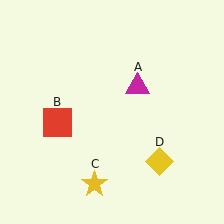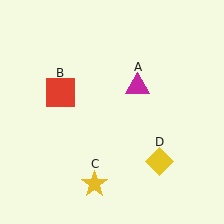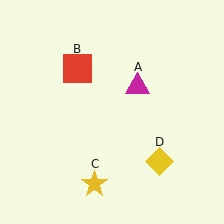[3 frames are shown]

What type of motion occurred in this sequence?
The red square (object B) rotated clockwise around the center of the scene.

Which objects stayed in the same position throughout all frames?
Magenta triangle (object A) and yellow star (object C) and yellow diamond (object D) remained stationary.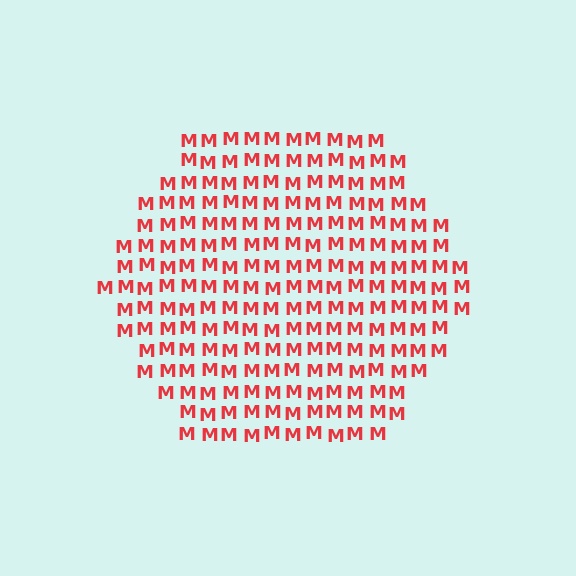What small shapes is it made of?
It is made of small letter M's.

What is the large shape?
The large shape is a hexagon.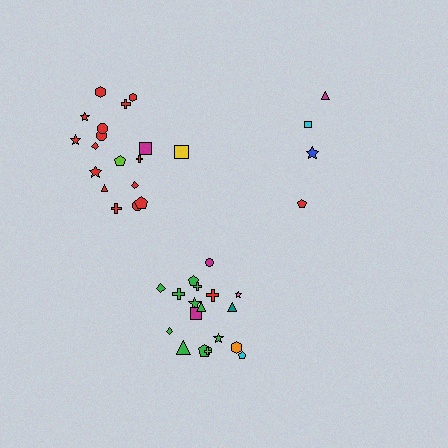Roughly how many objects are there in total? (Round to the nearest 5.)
Roughly 40 objects in total.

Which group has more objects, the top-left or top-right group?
The top-left group.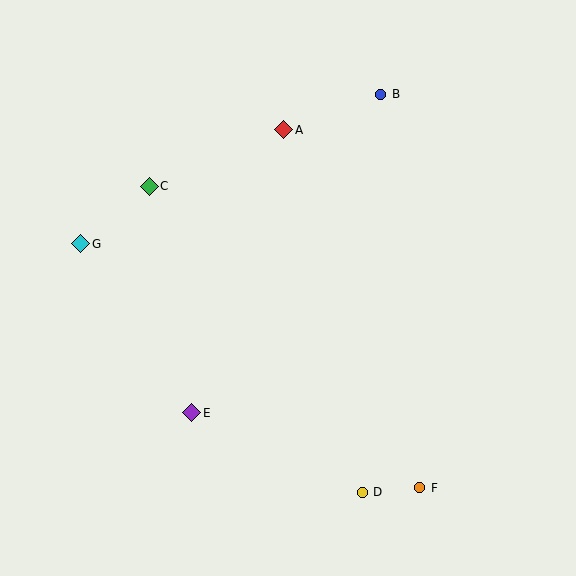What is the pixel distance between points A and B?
The distance between A and B is 103 pixels.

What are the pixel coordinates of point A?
Point A is at (284, 130).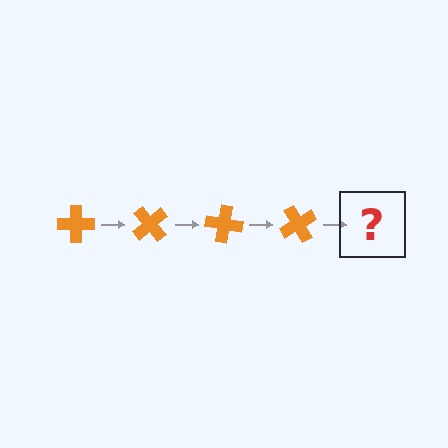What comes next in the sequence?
The next element should be an orange cross rotated 200 degrees.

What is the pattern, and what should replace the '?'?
The pattern is that the cross rotates 50 degrees each step. The '?' should be an orange cross rotated 200 degrees.